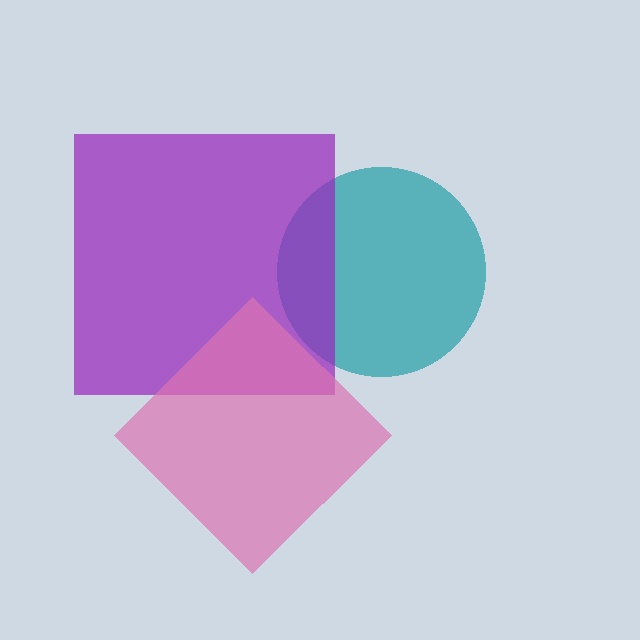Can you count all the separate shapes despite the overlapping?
Yes, there are 3 separate shapes.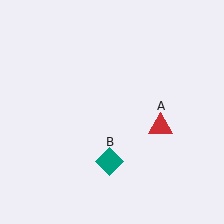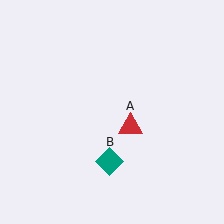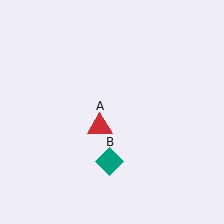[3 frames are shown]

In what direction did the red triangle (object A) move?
The red triangle (object A) moved left.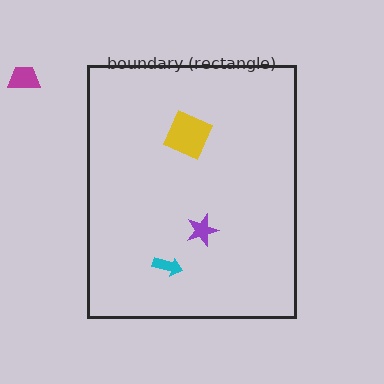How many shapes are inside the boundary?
3 inside, 1 outside.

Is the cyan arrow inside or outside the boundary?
Inside.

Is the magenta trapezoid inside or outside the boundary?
Outside.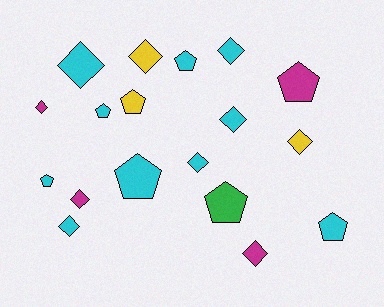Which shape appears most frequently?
Diamond, with 10 objects.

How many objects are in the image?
There are 18 objects.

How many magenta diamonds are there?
There are 3 magenta diamonds.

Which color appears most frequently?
Cyan, with 10 objects.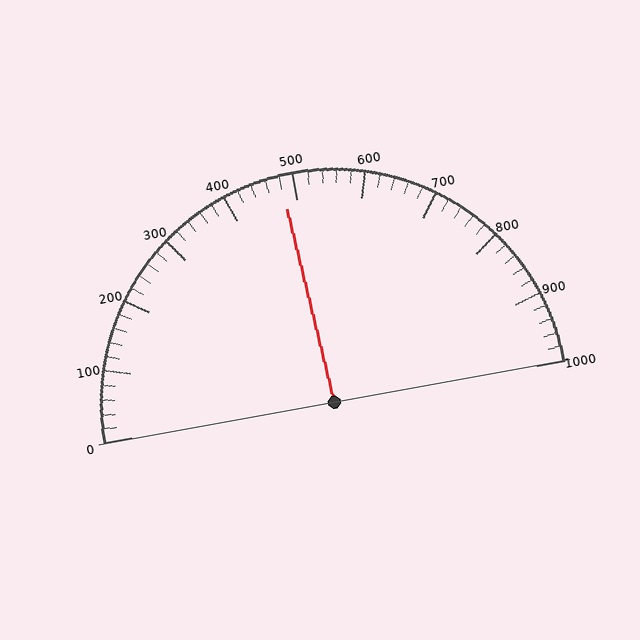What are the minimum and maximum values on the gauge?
The gauge ranges from 0 to 1000.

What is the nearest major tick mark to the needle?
The nearest major tick mark is 500.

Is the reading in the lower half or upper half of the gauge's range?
The reading is in the lower half of the range (0 to 1000).